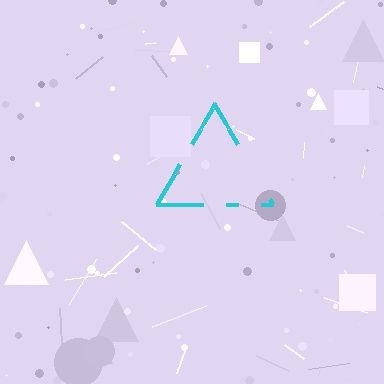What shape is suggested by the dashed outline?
The dashed outline suggests a triangle.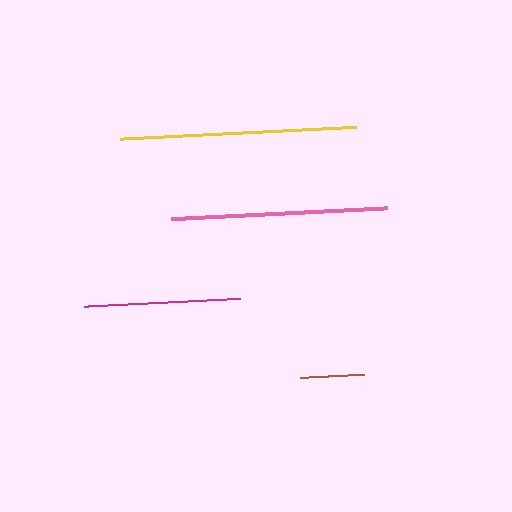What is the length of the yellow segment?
The yellow segment is approximately 235 pixels long.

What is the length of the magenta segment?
The magenta segment is approximately 157 pixels long.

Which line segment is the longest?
The yellow line is the longest at approximately 235 pixels.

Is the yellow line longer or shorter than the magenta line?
The yellow line is longer than the magenta line.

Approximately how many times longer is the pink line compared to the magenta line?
The pink line is approximately 1.4 times the length of the magenta line.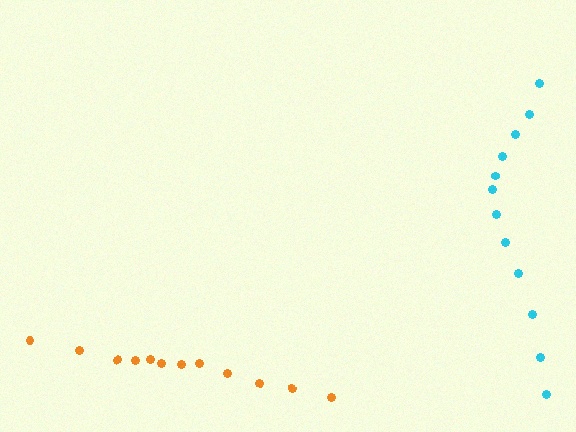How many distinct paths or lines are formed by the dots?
There are 2 distinct paths.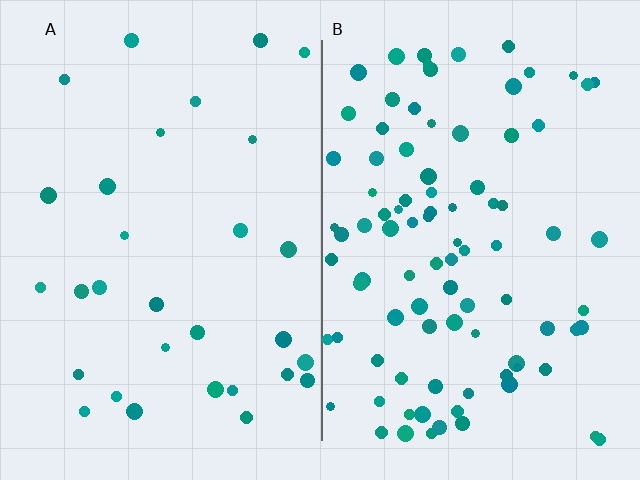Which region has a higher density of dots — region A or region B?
B (the right).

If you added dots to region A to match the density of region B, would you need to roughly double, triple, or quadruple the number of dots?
Approximately triple.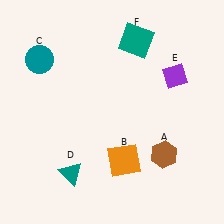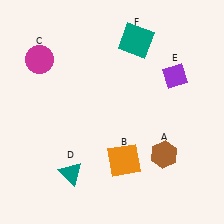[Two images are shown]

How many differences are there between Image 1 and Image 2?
There is 1 difference between the two images.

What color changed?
The circle (C) changed from teal in Image 1 to magenta in Image 2.